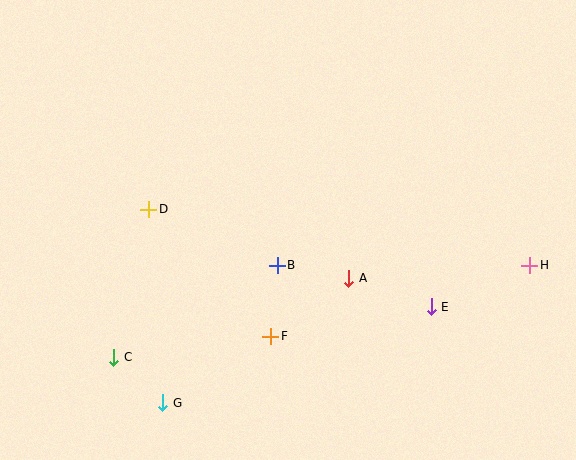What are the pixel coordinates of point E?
Point E is at (431, 307).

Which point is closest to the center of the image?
Point B at (277, 265) is closest to the center.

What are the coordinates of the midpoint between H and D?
The midpoint between H and D is at (339, 237).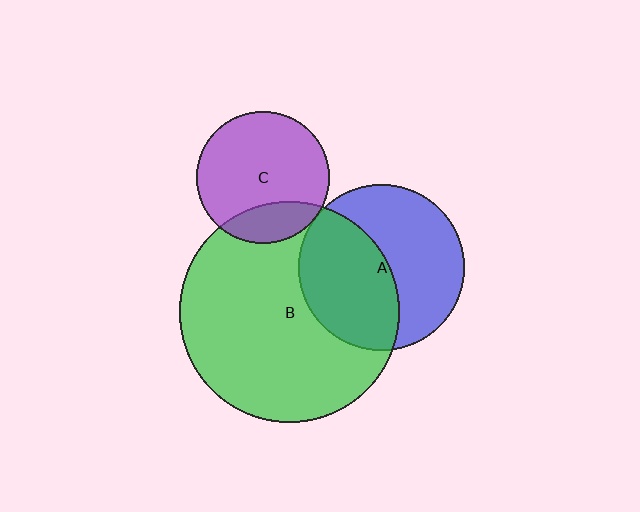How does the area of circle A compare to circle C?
Approximately 1.6 times.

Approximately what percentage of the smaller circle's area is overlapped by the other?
Approximately 50%.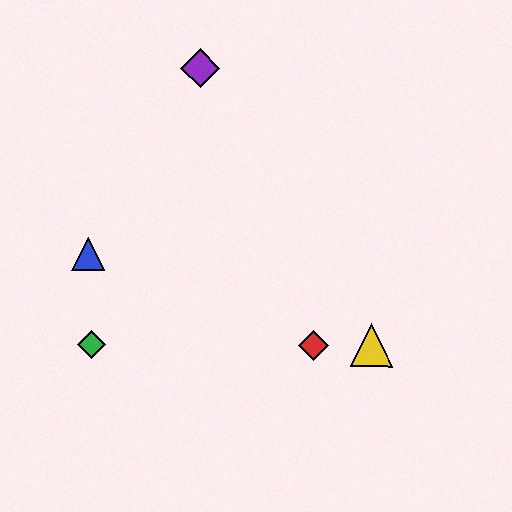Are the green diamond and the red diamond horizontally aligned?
Yes, both are at y≈344.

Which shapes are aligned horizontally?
The red diamond, the green diamond, the yellow triangle are aligned horizontally.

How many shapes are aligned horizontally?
3 shapes (the red diamond, the green diamond, the yellow triangle) are aligned horizontally.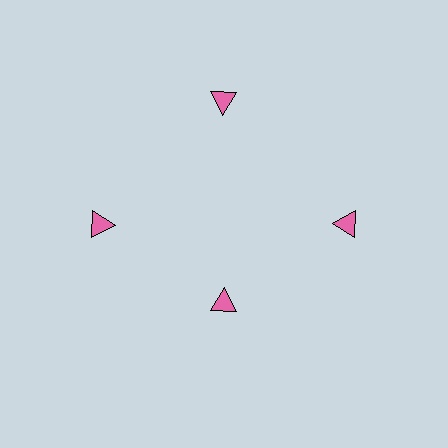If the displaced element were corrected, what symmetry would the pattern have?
It would have 4-fold rotational symmetry — the pattern would map onto itself every 90 degrees.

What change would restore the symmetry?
The symmetry would be restored by moving it outward, back onto the ring so that all 4 triangles sit at equal angles and equal distance from the center.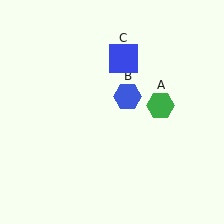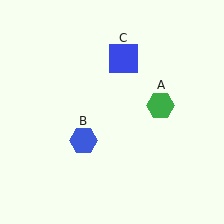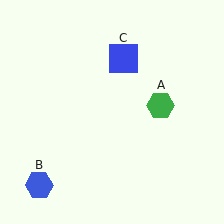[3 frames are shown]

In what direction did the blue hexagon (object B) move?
The blue hexagon (object B) moved down and to the left.